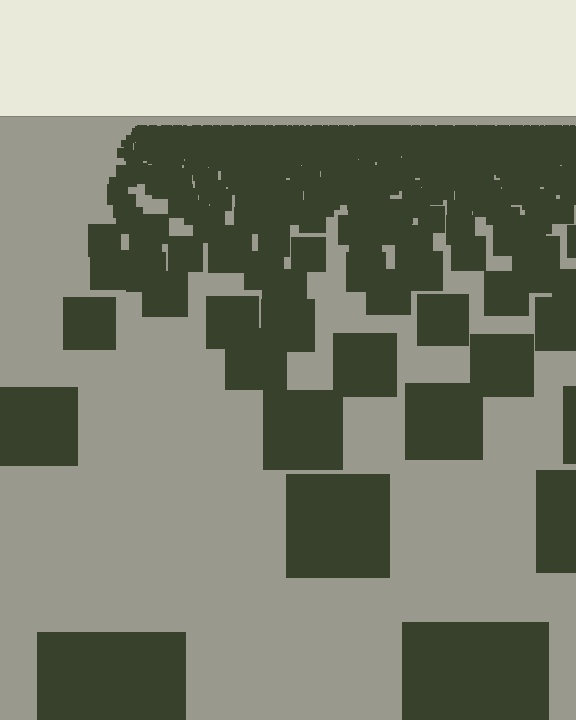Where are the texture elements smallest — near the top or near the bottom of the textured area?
Near the top.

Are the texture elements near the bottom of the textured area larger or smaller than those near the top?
Larger. Near the bottom, elements are closer to the viewer and appear at a bigger on-screen size.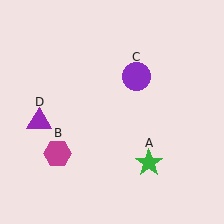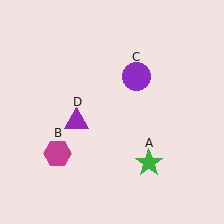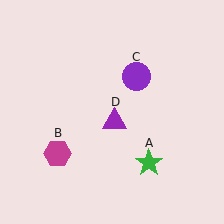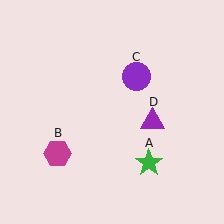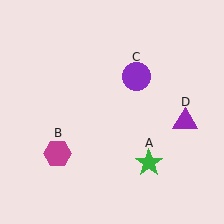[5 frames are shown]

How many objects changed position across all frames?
1 object changed position: purple triangle (object D).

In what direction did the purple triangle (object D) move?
The purple triangle (object D) moved right.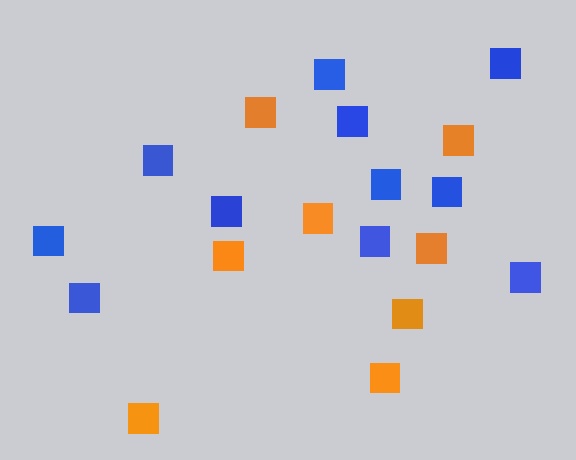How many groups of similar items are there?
There are 2 groups: one group of orange squares (8) and one group of blue squares (11).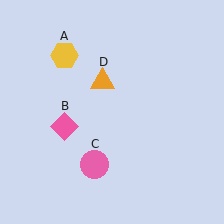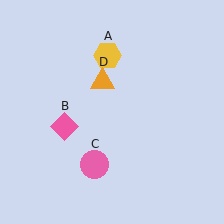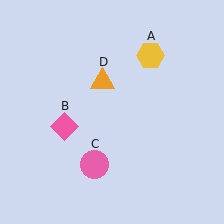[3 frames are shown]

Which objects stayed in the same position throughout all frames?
Pink diamond (object B) and pink circle (object C) and orange triangle (object D) remained stationary.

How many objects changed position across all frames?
1 object changed position: yellow hexagon (object A).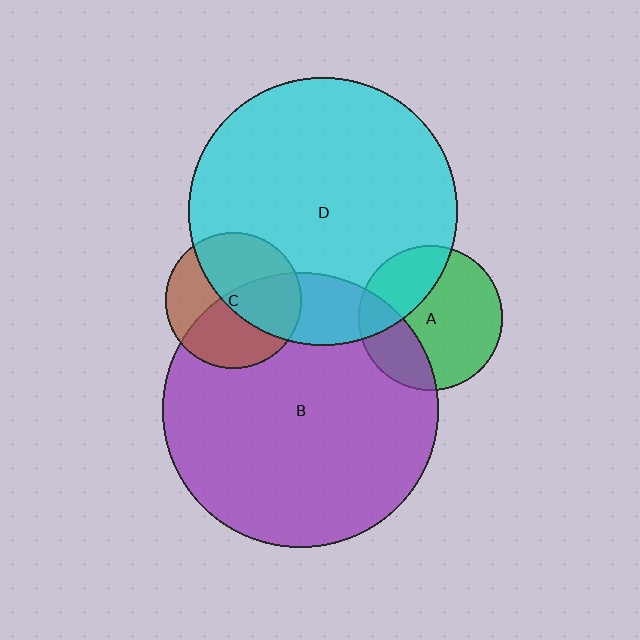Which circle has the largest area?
Circle B (purple).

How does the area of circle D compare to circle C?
Approximately 3.9 times.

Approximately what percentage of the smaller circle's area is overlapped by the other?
Approximately 15%.